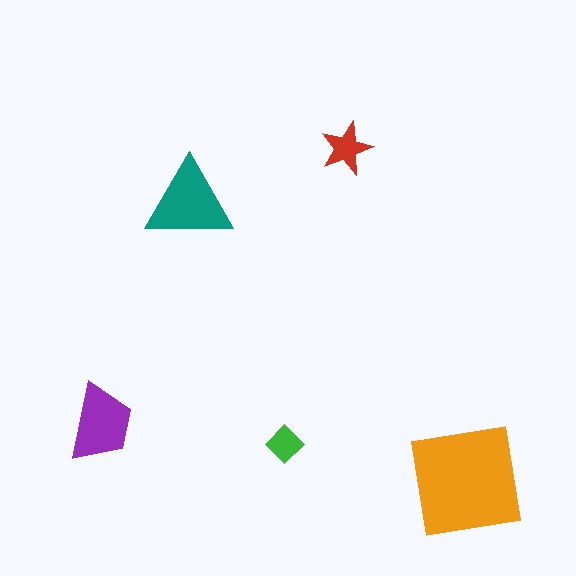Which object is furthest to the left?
The purple trapezoid is leftmost.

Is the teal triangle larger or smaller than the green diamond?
Larger.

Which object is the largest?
The orange square.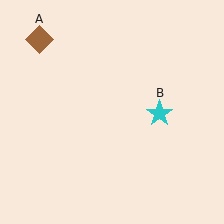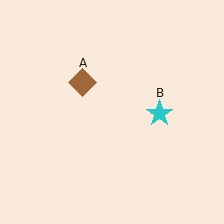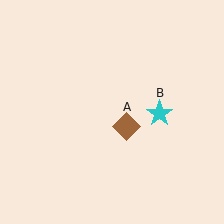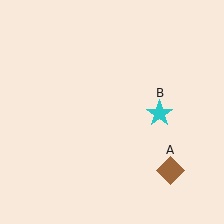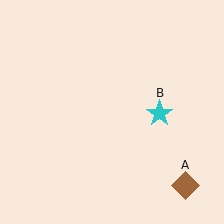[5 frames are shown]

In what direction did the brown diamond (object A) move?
The brown diamond (object A) moved down and to the right.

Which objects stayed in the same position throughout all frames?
Cyan star (object B) remained stationary.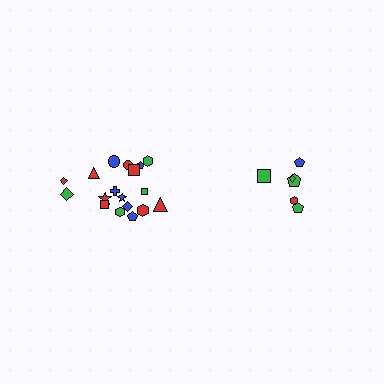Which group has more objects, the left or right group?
The left group.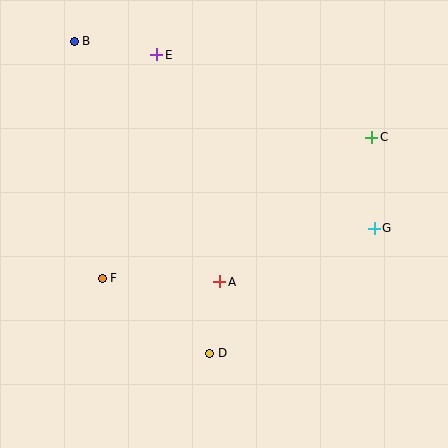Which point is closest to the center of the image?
Point A at (220, 282) is closest to the center.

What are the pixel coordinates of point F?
Point F is at (102, 278).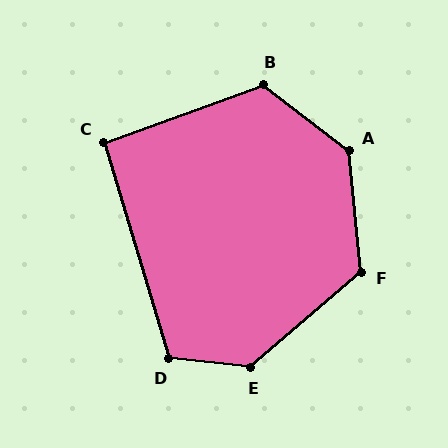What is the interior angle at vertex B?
Approximately 122 degrees (obtuse).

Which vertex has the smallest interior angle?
C, at approximately 93 degrees.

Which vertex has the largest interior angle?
E, at approximately 133 degrees.